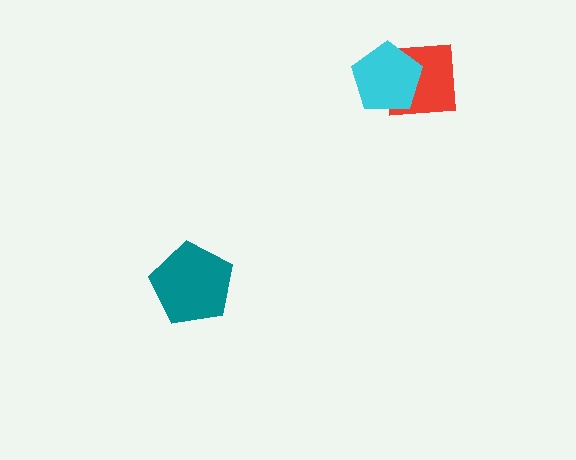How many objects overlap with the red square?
1 object overlaps with the red square.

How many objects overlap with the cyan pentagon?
1 object overlaps with the cyan pentagon.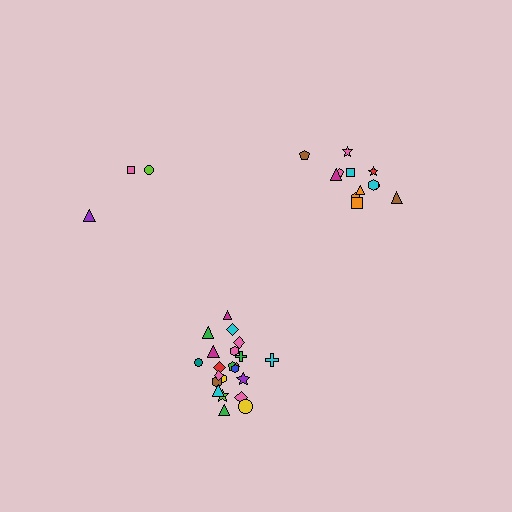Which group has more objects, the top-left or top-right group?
The top-right group.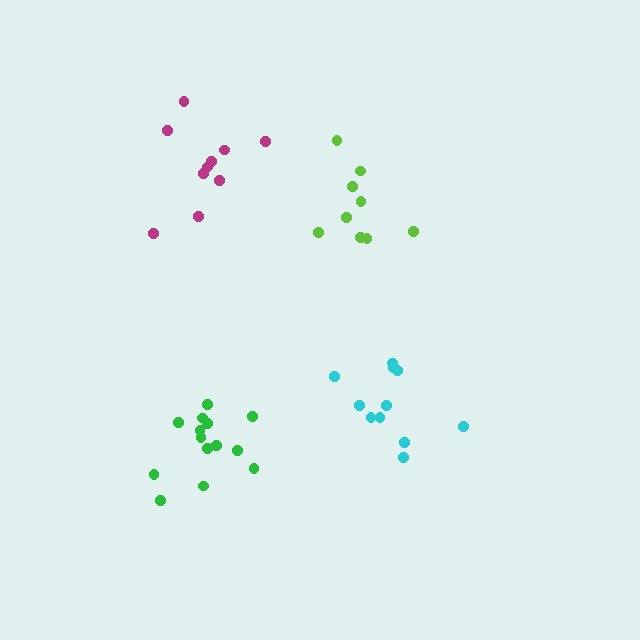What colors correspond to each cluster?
The clusters are colored: cyan, lime, green, magenta.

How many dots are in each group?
Group 1: 11 dots, Group 2: 9 dots, Group 3: 14 dots, Group 4: 10 dots (44 total).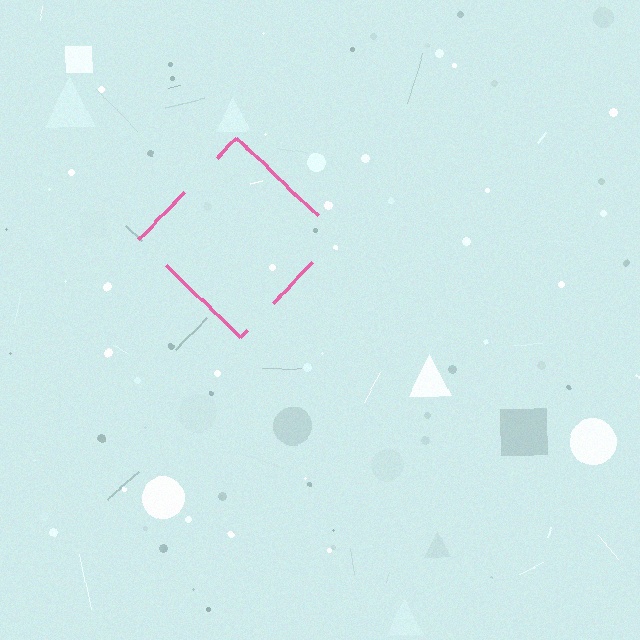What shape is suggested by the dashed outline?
The dashed outline suggests a diamond.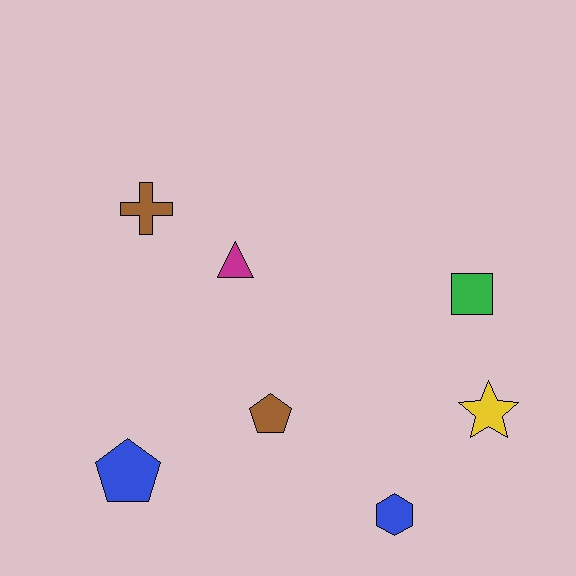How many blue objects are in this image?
There are 2 blue objects.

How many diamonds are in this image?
There are no diamonds.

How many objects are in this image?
There are 7 objects.